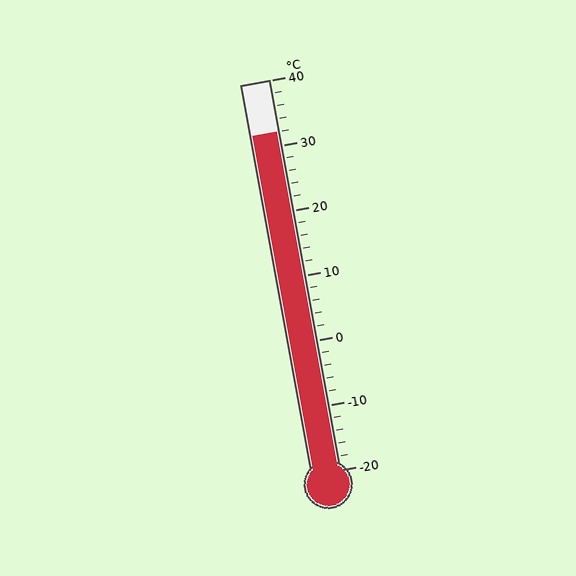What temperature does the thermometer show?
The thermometer shows approximately 32°C.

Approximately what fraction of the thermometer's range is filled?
The thermometer is filled to approximately 85% of its range.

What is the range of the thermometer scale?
The thermometer scale ranges from -20°C to 40°C.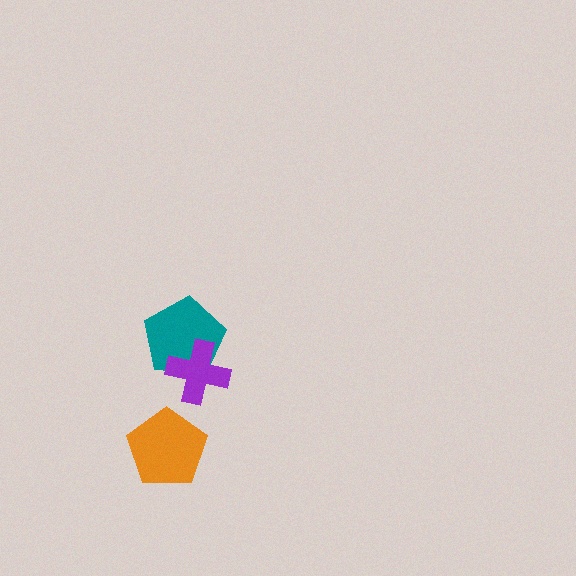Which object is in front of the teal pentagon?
The purple cross is in front of the teal pentagon.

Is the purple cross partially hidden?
No, no other shape covers it.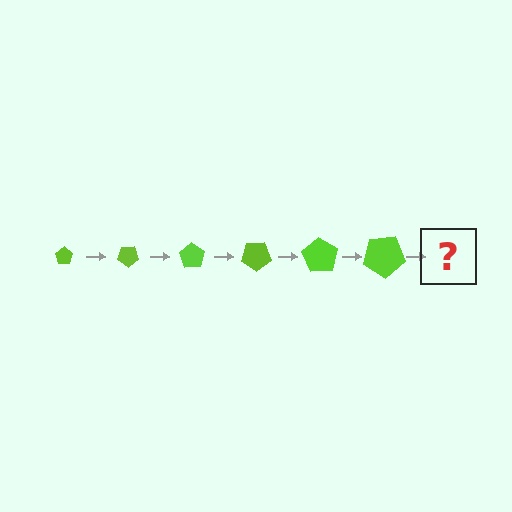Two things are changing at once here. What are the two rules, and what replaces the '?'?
The two rules are that the pentagon grows larger each step and it rotates 35 degrees each step. The '?' should be a pentagon, larger than the previous one and rotated 210 degrees from the start.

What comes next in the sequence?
The next element should be a pentagon, larger than the previous one and rotated 210 degrees from the start.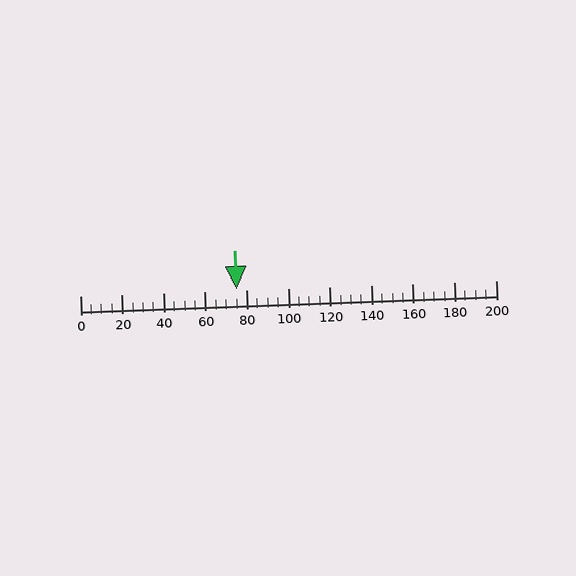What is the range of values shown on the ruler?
The ruler shows values from 0 to 200.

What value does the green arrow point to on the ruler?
The green arrow points to approximately 75.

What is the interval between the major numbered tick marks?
The major tick marks are spaced 20 units apart.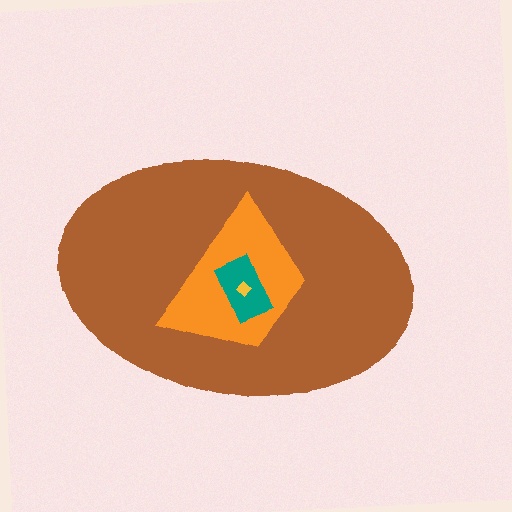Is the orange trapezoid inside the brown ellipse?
Yes.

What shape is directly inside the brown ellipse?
The orange trapezoid.